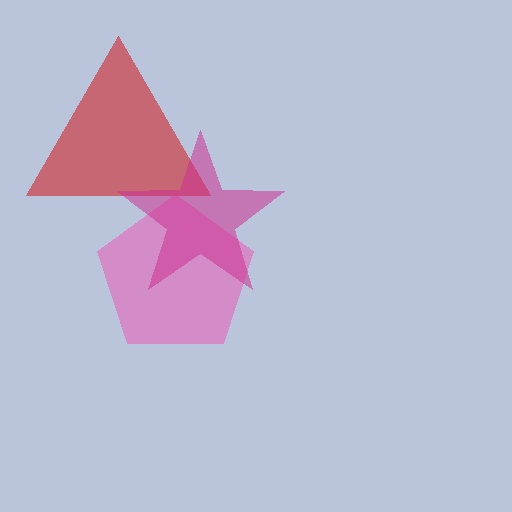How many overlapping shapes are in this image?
There are 3 overlapping shapes in the image.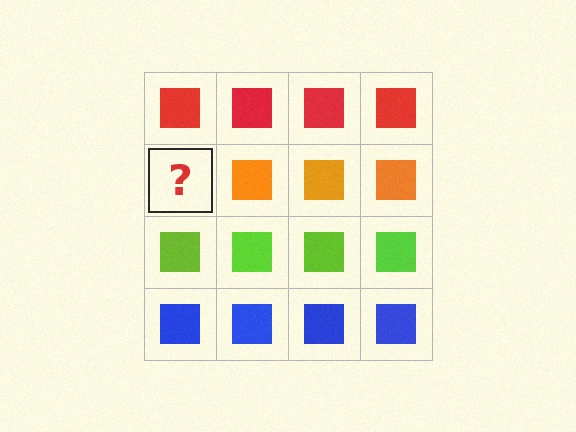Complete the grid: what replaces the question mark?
The question mark should be replaced with an orange square.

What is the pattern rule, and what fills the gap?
The rule is that each row has a consistent color. The gap should be filled with an orange square.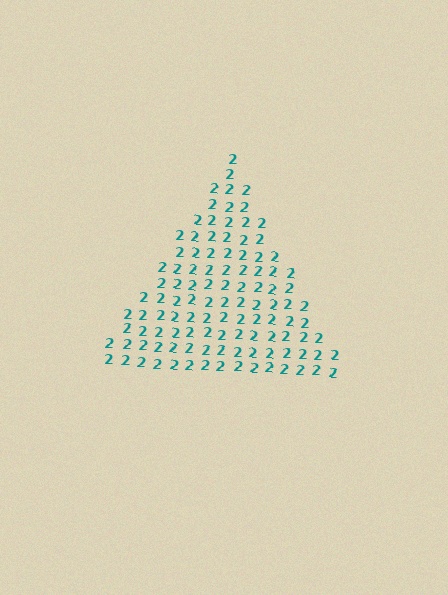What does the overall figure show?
The overall figure shows a triangle.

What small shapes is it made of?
It is made of small digit 2's.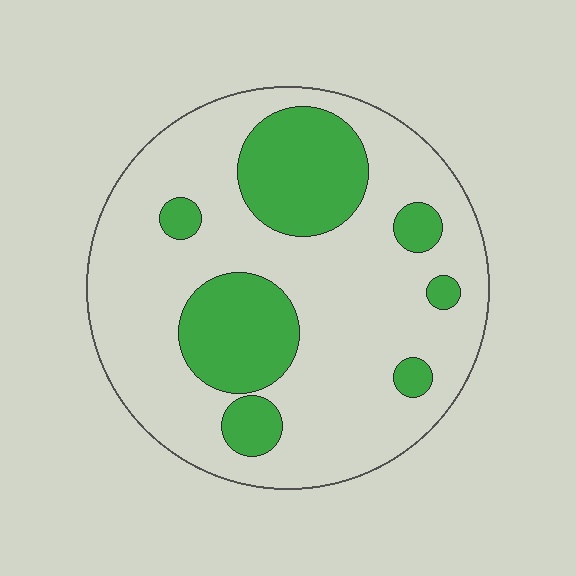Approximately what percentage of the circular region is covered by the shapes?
Approximately 25%.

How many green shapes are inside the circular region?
7.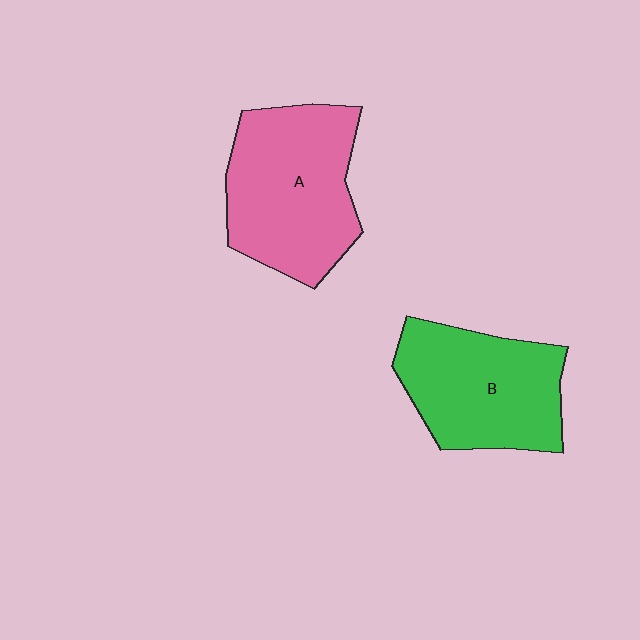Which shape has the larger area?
Shape A (pink).